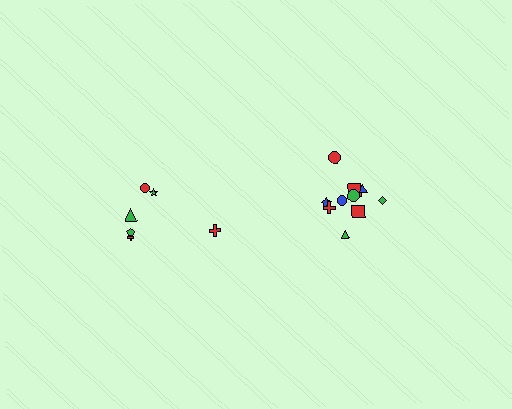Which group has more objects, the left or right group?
The right group.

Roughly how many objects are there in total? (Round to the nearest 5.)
Roughly 15 objects in total.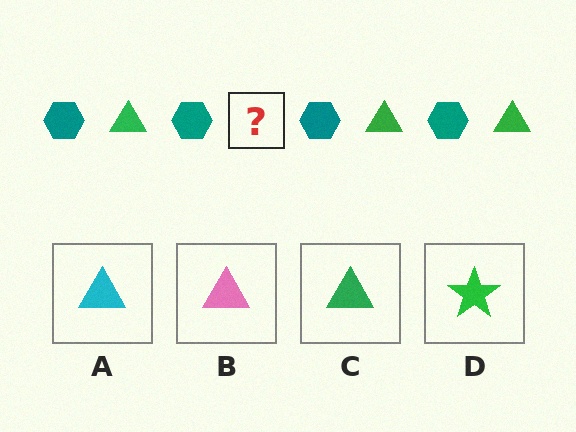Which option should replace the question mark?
Option C.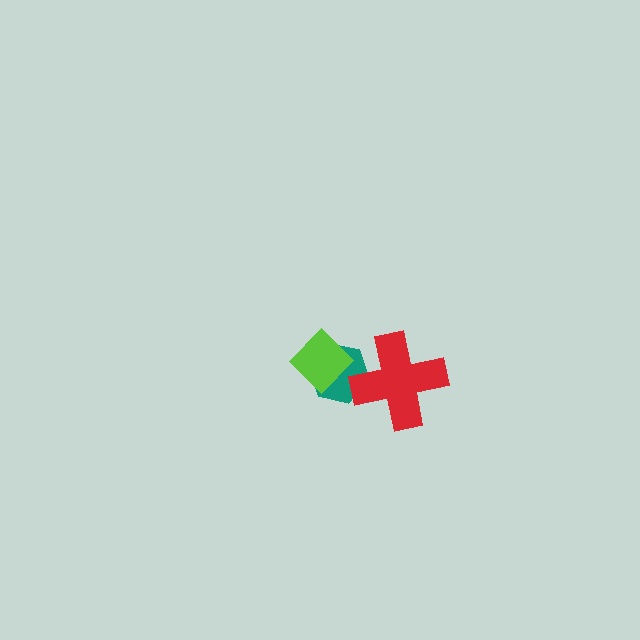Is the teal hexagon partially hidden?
Yes, it is partially covered by another shape.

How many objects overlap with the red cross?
1 object overlaps with the red cross.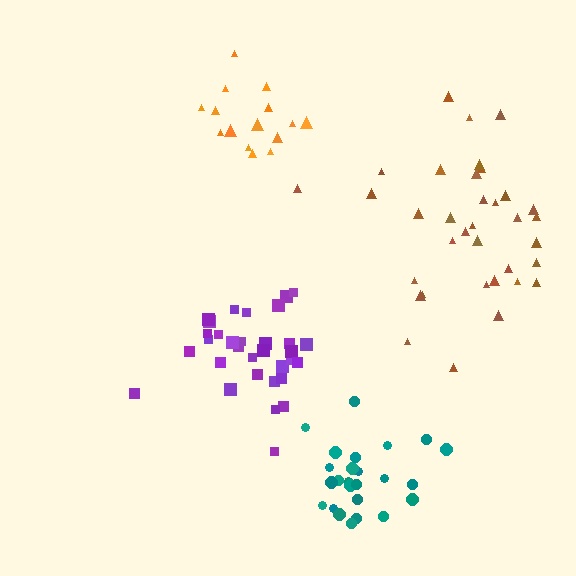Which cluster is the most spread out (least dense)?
Brown.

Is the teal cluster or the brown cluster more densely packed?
Teal.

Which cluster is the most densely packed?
Teal.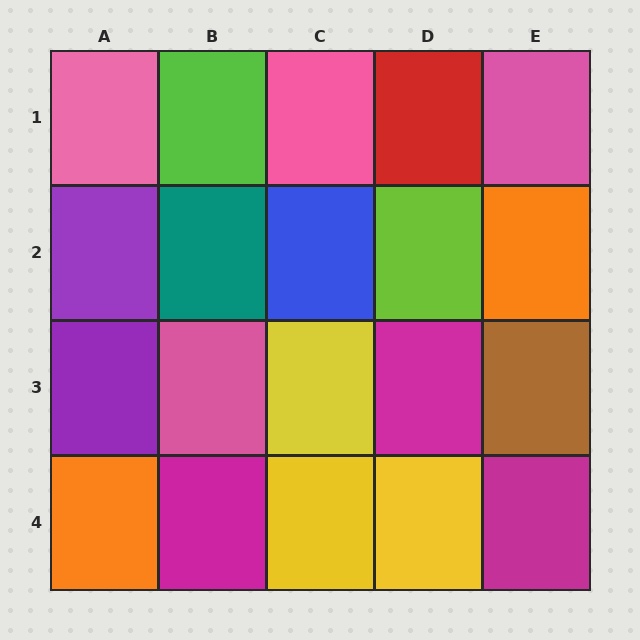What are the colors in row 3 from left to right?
Purple, pink, yellow, magenta, brown.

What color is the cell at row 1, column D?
Red.